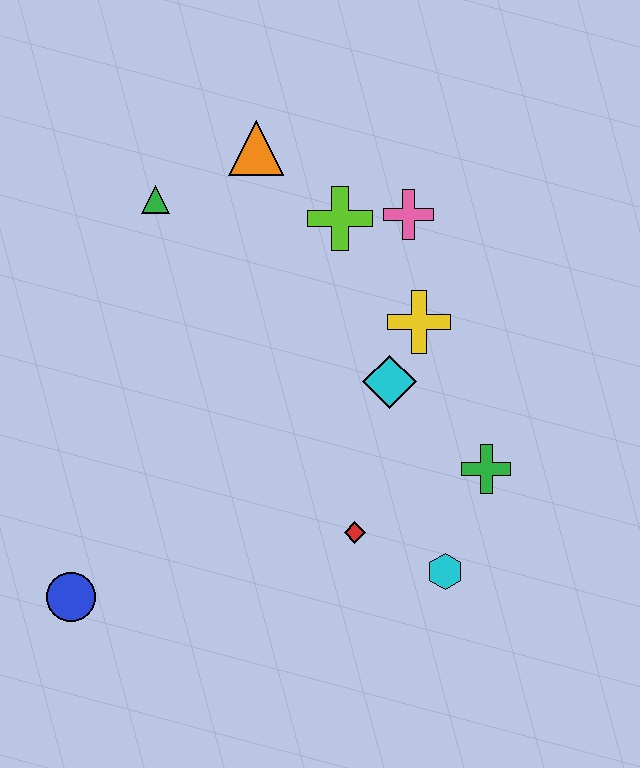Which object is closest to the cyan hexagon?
The red diamond is closest to the cyan hexagon.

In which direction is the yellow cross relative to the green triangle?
The yellow cross is to the right of the green triangle.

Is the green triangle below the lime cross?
No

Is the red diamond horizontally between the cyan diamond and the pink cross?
No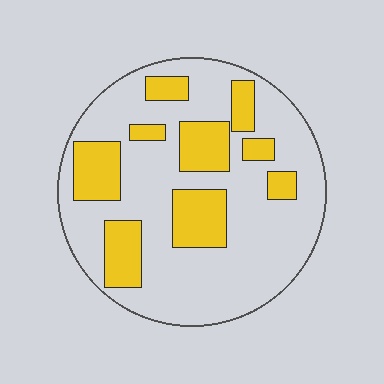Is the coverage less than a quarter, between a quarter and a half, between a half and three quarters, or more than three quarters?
Between a quarter and a half.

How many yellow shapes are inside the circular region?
9.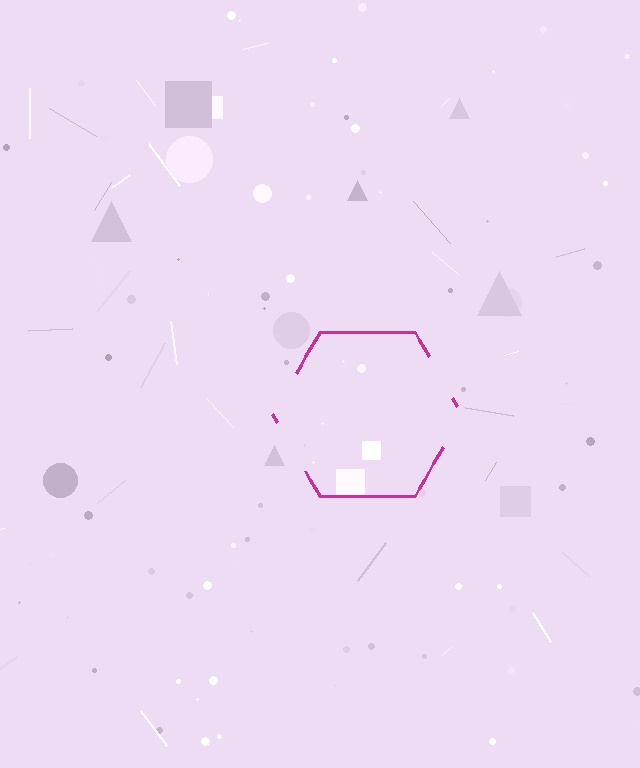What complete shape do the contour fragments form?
The contour fragments form a hexagon.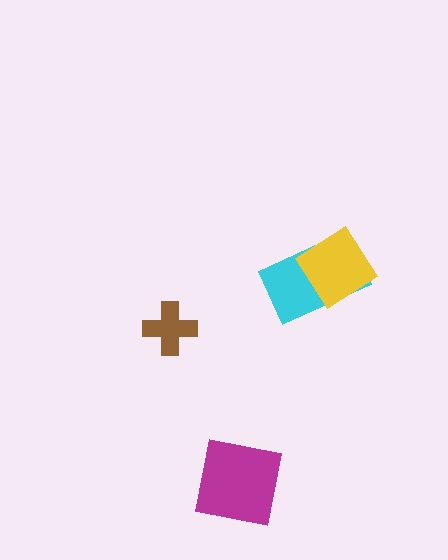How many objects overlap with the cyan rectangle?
1 object overlaps with the cyan rectangle.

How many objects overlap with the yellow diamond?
1 object overlaps with the yellow diamond.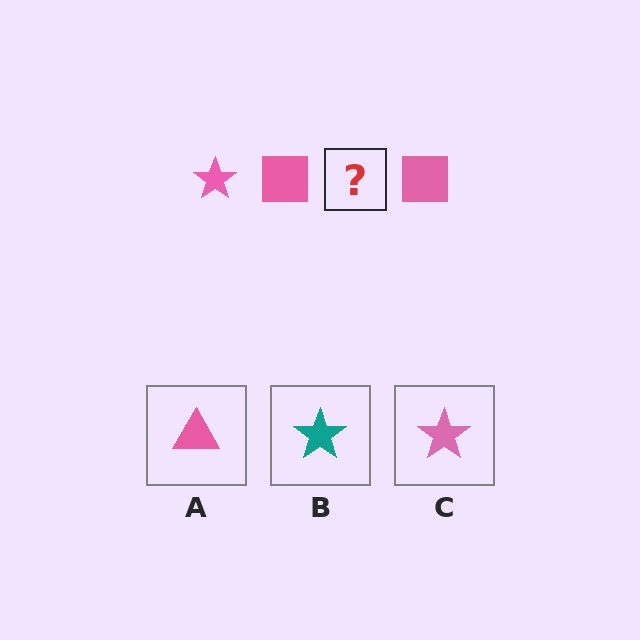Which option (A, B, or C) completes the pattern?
C.